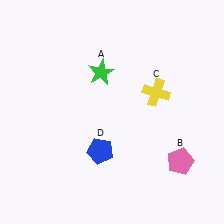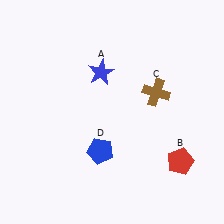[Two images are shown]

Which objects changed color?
A changed from green to blue. B changed from pink to red. C changed from yellow to brown.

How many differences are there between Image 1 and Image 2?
There are 3 differences between the two images.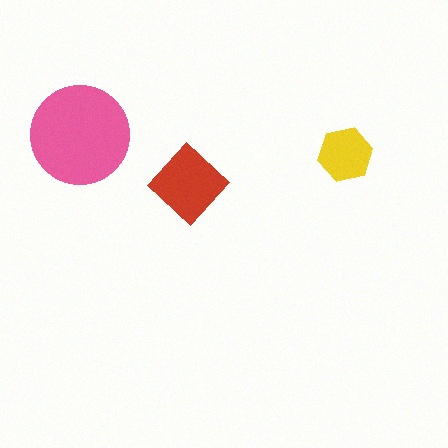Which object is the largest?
The pink circle.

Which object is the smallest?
The yellow hexagon.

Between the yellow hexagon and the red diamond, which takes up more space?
The red diamond.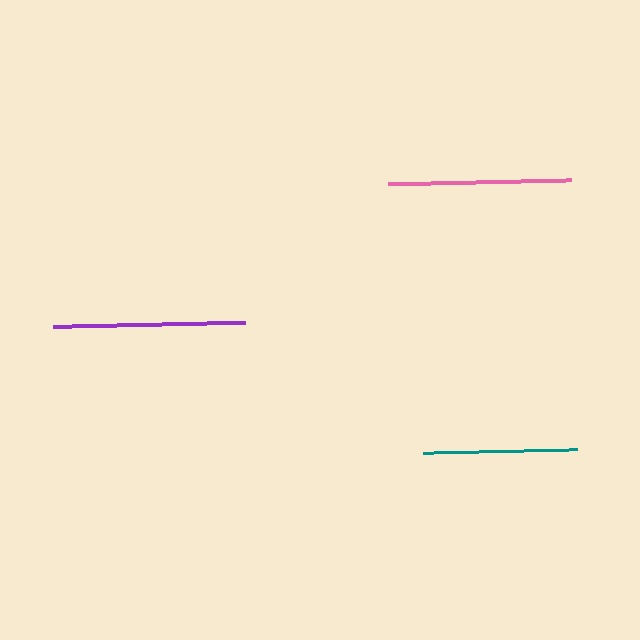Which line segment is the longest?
The purple line is the longest at approximately 192 pixels.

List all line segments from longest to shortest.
From longest to shortest: purple, pink, teal.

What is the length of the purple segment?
The purple segment is approximately 192 pixels long.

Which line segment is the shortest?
The teal line is the shortest at approximately 155 pixels.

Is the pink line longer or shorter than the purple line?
The purple line is longer than the pink line.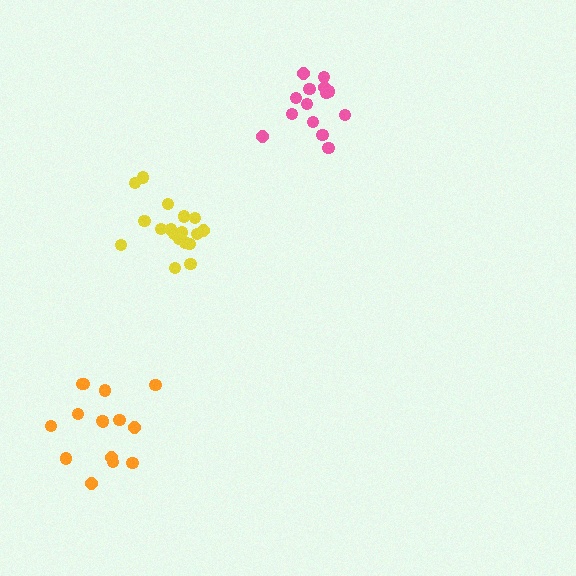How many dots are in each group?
Group 1: 14 dots, Group 2: 15 dots, Group 3: 18 dots (47 total).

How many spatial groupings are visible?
There are 3 spatial groupings.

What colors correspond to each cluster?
The clusters are colored: pink, orange, yellow.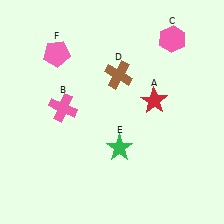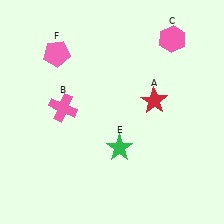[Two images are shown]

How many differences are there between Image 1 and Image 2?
There is 1 difference between the two images.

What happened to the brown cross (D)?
The brown cross (D) was removed in Image 2. It was in the top-right area of Image 1.